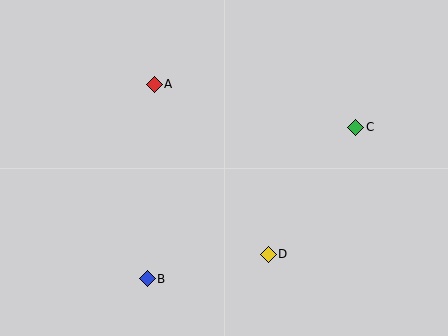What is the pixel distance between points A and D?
The distance between A and D is 204 pixels.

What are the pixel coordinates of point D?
Point D is at (268, 254).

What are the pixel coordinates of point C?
Point C is at (356, 127).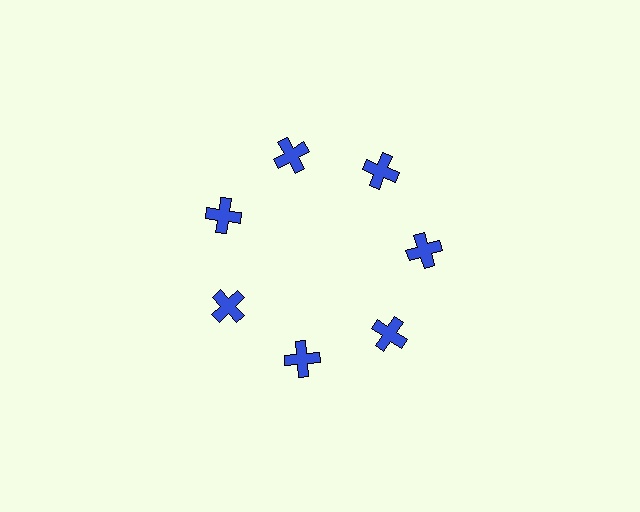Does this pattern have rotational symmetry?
Yes, this pattern has 7-fold rotational symmetry. It looks the same after rotating 51 degrees around the center.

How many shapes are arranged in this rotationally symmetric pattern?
There are 7 shapes, arranged in 7 groups of 1.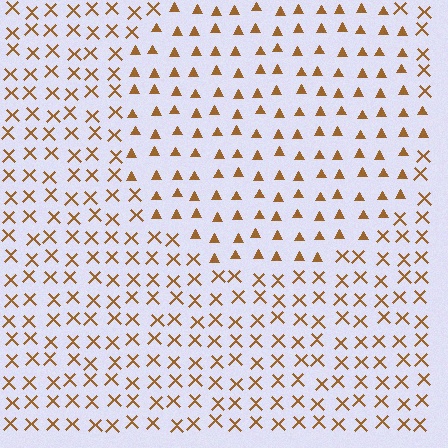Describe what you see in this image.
The image is filled with small brown elements arranged in a uniform grid. A circle-shaped region contains triangles, while the surrounding area contains X marks. The boundary is defined purely by the change in element shape.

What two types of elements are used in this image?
The image uses triangles inside the circle region and X marks outside it.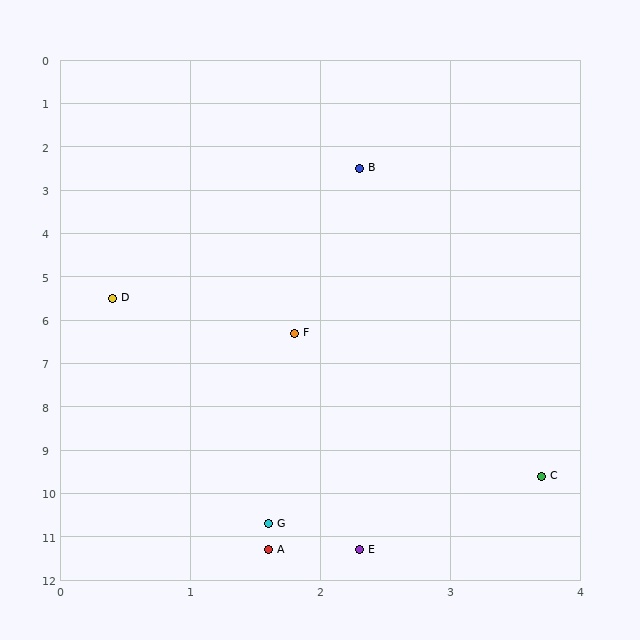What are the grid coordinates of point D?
Point D is at approximately (0.4, 5.5).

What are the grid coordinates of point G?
Point G is at approximately (1.6, 10.7).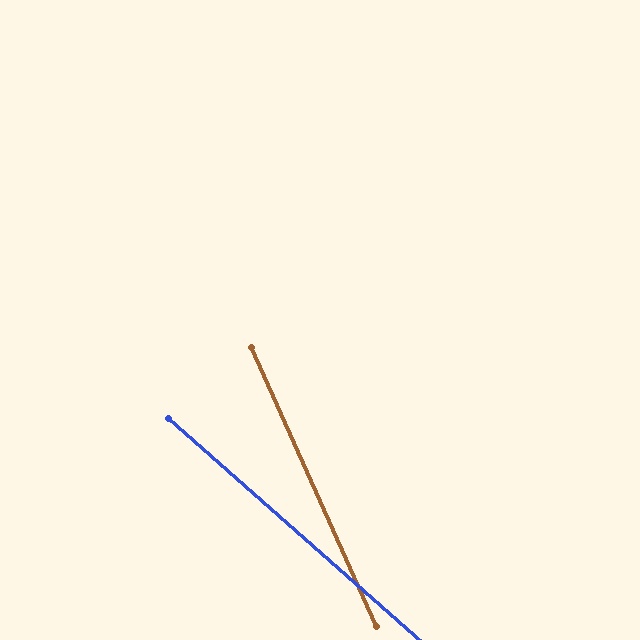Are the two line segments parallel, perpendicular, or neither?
Neither parallel nor perpendicular — they differ by about 24°.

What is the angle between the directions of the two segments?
Approximately 24 degrees.